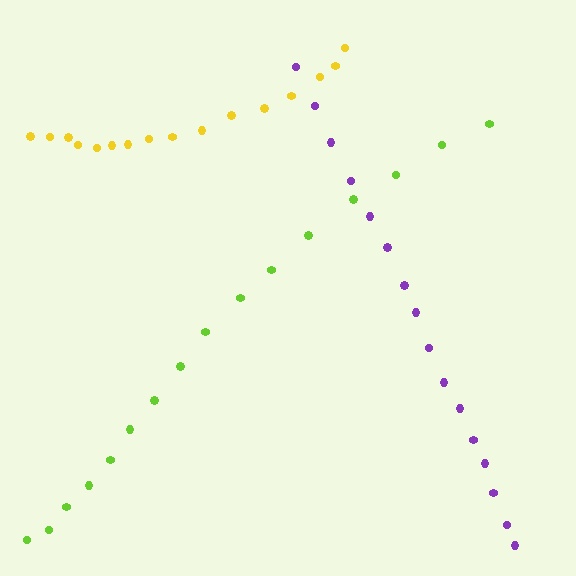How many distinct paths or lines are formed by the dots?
There are 3 distinct paths.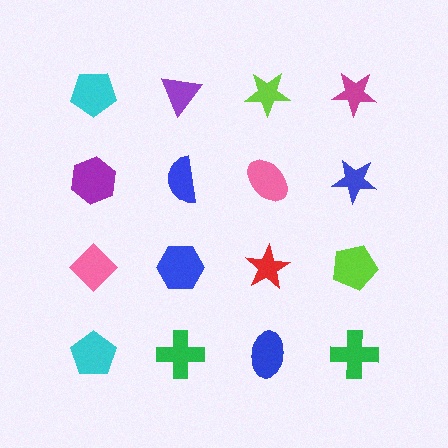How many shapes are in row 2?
4 shapes.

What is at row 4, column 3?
A blue ellipse.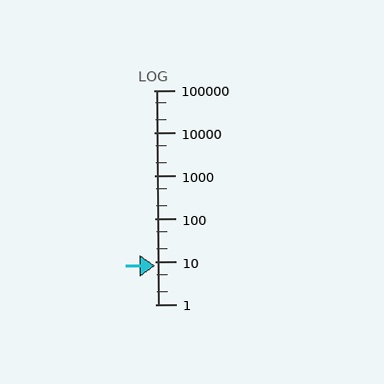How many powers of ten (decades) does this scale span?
The scale spans 5 decades, from 1 to 100000.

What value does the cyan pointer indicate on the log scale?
The pointer indicates approximately 8.1.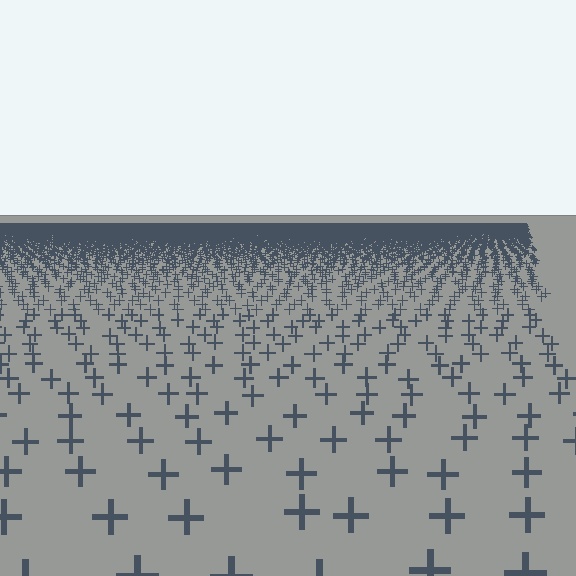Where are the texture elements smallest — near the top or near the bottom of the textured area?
Near the top.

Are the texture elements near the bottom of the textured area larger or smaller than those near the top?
Larger. Near the bottom, elements are closer to the viewer and appear at a bigger on-screen size.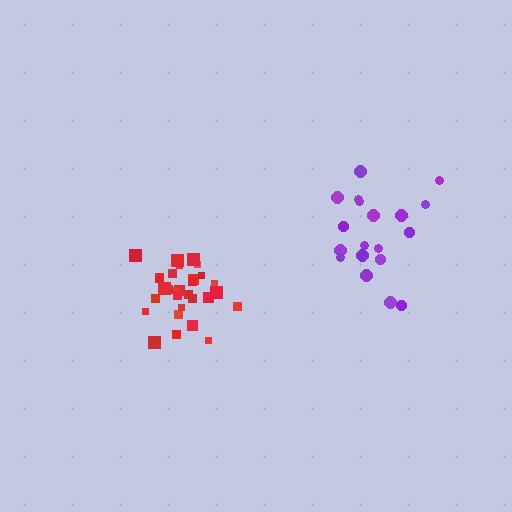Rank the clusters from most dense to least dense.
red, purple.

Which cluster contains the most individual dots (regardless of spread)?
Red (32).